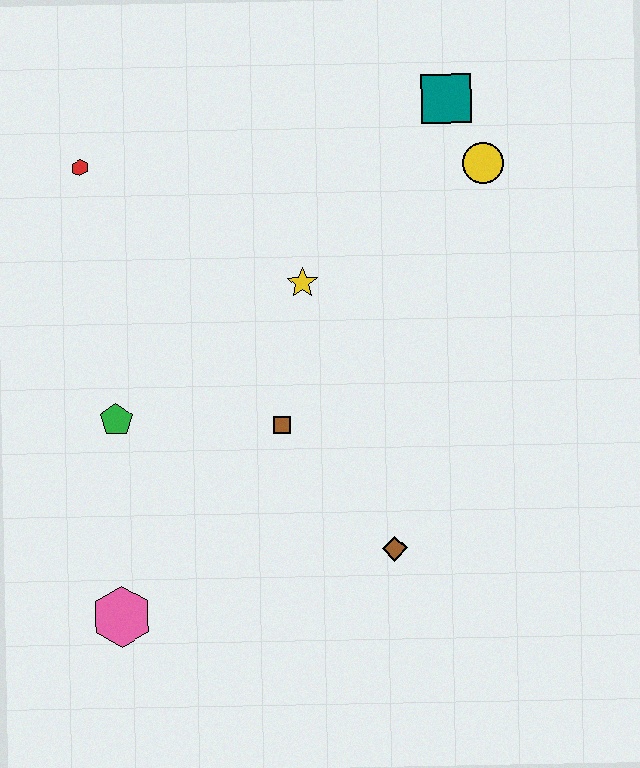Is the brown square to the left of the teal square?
Yes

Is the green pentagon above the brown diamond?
Yes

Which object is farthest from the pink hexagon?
The teal square is farthest from the pink hexagon.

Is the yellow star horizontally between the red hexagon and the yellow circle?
Yes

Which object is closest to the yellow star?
The brown square is closest to the yellow star.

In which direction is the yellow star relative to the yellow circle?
The yellow star is to the left of the yellow circle.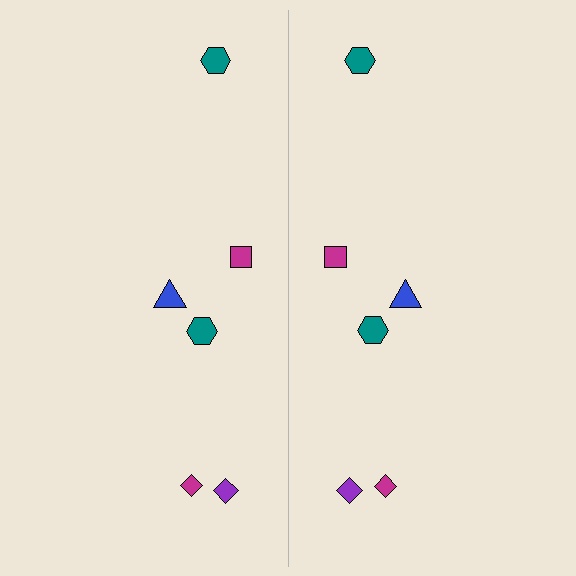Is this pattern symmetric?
Yes, this pattern has bilateral (reflection) symmetry.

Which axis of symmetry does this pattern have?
The pattern has a vertical axis of symmetry running through the center of the image.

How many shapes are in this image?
There are 12 shapes in this image.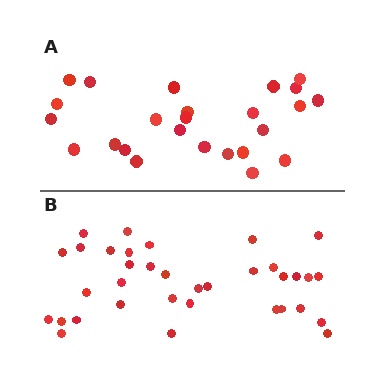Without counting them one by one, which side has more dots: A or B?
Region B (the bottom region) has more dots.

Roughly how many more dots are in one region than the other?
Region B has roughly 10 or so more dots than region A.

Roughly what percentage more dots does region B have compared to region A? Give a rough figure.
About 40% more.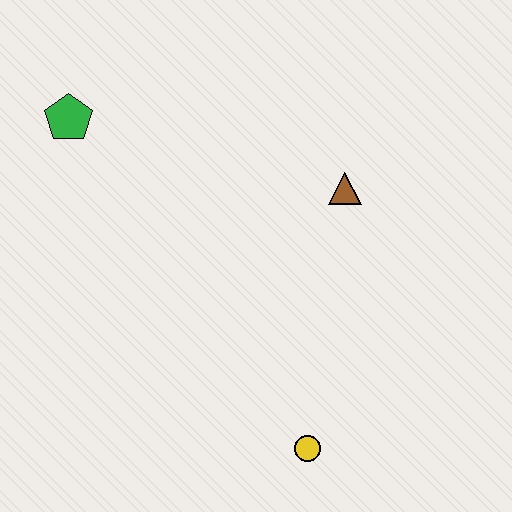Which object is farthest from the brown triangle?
The green pentagon is farthest from the brown triangle.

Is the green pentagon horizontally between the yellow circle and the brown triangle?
No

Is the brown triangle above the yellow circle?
Yes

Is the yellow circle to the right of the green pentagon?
Yes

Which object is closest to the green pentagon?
The brown triangle is closest to the green pentagon.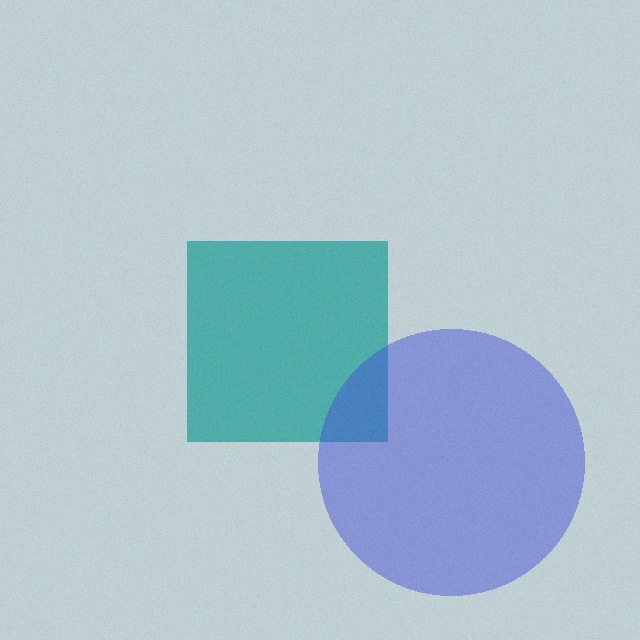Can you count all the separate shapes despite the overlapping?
Yes, there are 2 separate shapes.